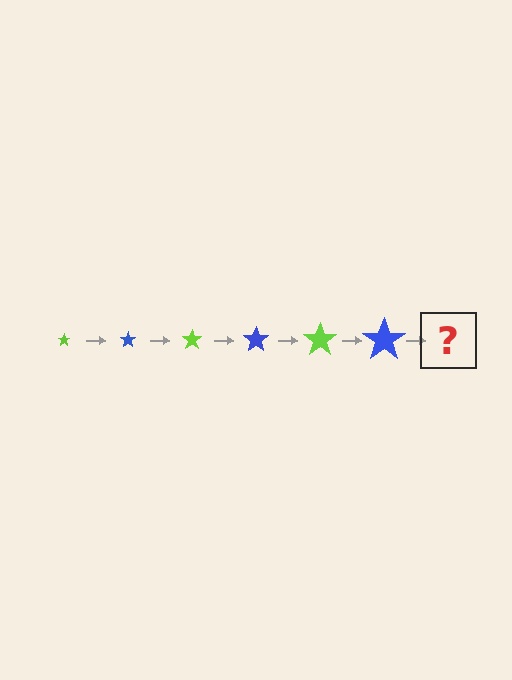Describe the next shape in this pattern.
It should be a lime star, larger than the previous one.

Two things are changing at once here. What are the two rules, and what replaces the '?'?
The two rules are that the star grows larger each step and the color cycles through lime and blue. The '?' should be a lime star, larger than the previous one.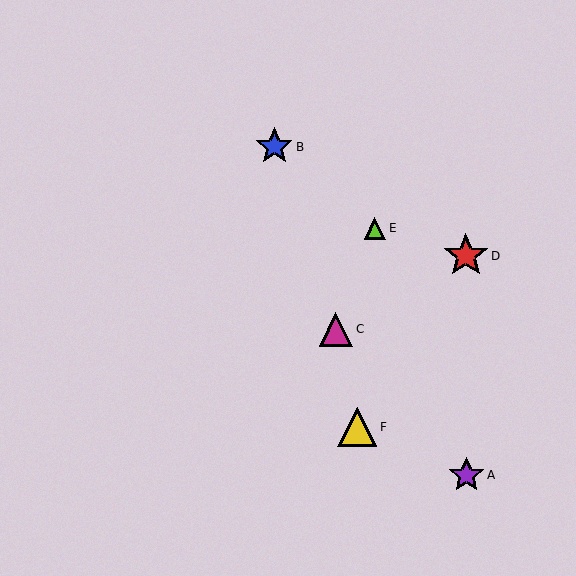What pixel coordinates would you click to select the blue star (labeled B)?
Click at (274, 147) to select the blue star B.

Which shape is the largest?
The red star (labeled D) is the largest.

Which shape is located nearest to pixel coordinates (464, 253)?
The red star (labeled D) at (466, 256) is nearest to that location.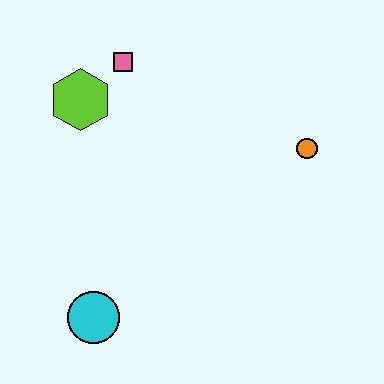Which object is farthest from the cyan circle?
The orange circle is farthest from the cyan circle.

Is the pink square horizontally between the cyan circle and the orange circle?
Yes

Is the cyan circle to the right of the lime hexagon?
Yes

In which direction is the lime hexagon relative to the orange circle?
The lime hexagon is to the left of the orange circle.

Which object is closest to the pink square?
The lime hexagon is closest to the pink square.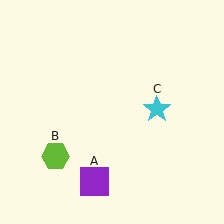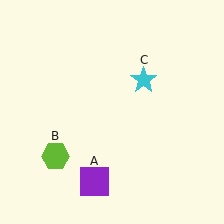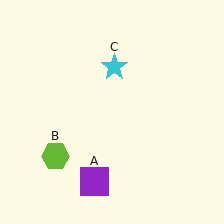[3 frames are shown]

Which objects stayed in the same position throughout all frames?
Purple square (object A) and lime hexagon (object B) remained stationary.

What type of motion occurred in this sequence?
The cyan star (object C) rotated counterclockwise around the center of the scene.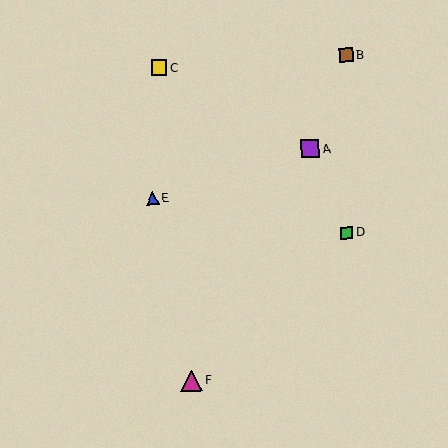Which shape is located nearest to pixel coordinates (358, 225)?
The green square (labeled D) at (347, 233) is nearest to that location.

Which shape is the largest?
The magenta triangle (labeled F) is the largest.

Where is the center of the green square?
The center of the green square is at (347, 233).